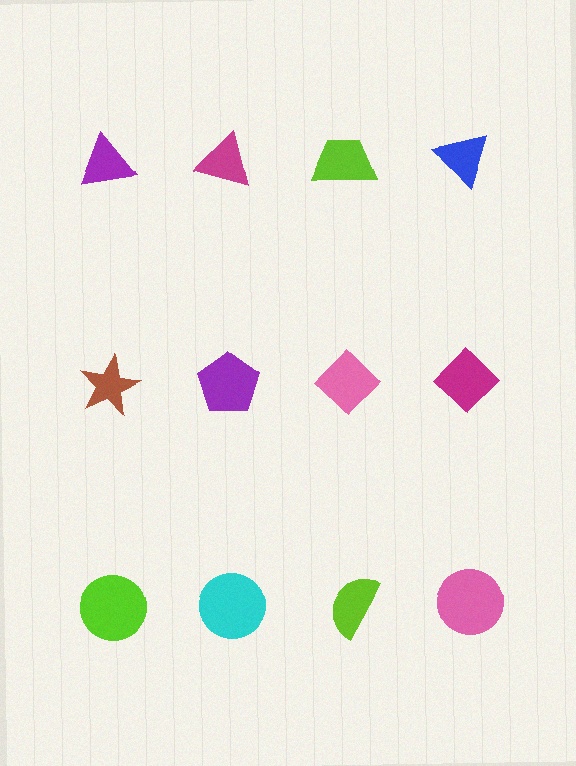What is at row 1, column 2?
A magenta triangle.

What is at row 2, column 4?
A magenta diamond.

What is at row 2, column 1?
A brown star.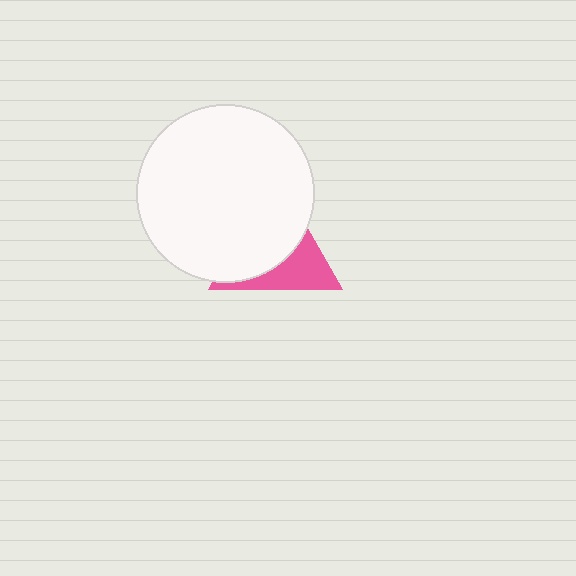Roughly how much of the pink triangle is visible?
A small part of it is visible (roughly 37%).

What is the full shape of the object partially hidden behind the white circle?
The partially hidden object is a pink triangle.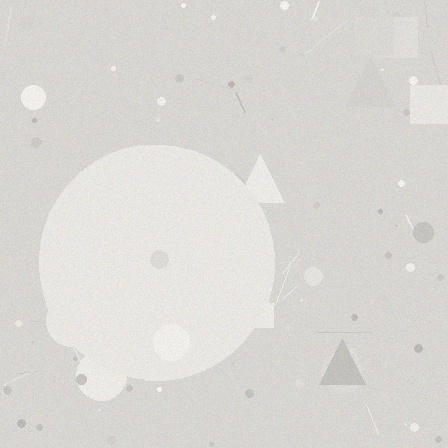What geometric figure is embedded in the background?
A circle is embedded in the background.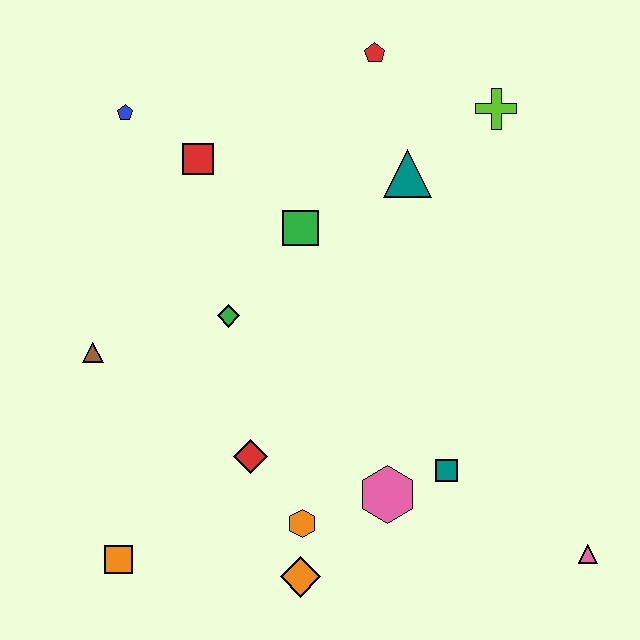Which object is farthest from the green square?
The pink triangle is farthest from the green square.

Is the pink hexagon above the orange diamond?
Yes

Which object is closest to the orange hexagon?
The orange diamond is closest to the orange hexagon.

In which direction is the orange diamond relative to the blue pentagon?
The orange diamond is below the blue pentagon.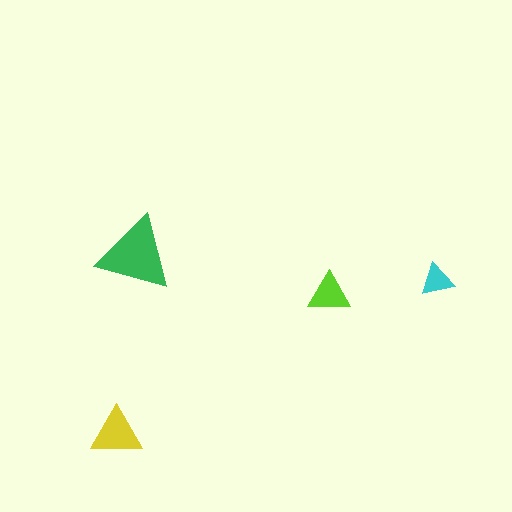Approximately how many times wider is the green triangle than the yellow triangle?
About 1.5 times wider.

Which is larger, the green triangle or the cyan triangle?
The green one.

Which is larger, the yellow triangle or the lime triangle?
The yellow one.